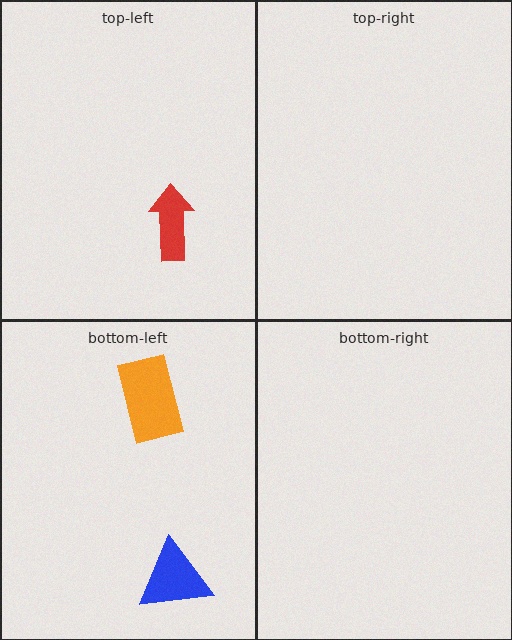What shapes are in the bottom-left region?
The orange rectangle, the blue triangle.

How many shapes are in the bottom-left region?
2.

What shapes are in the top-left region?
The red arrow.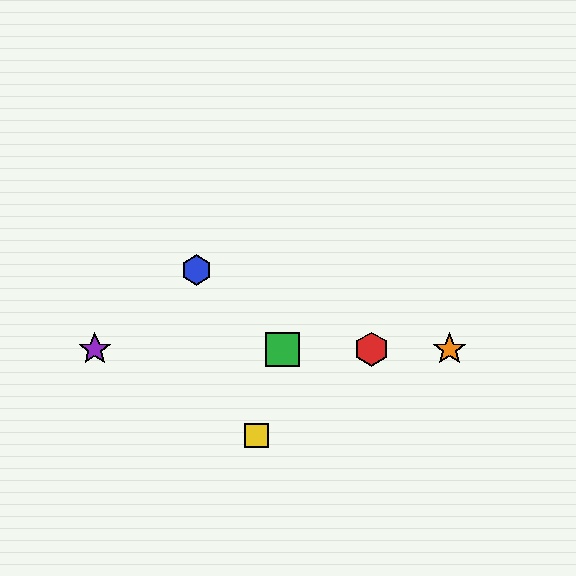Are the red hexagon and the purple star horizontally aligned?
Yes, both are at y≈349.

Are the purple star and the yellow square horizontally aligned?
No, the purple star is at y≈349 and the yellow square is at y≈436.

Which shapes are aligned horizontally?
The red hexagon, the green square, the purple star, the orange star are aligned horizontally.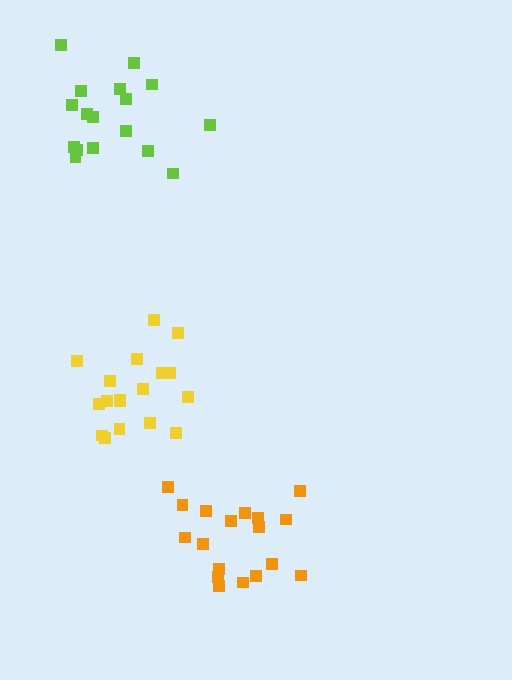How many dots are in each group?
Group 1: 18 dots, Group 2: 18 dots, Group 3: 17 dots (53 total).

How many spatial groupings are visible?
There are 3 spatial groupings.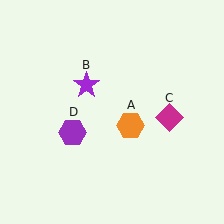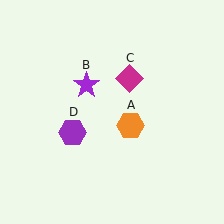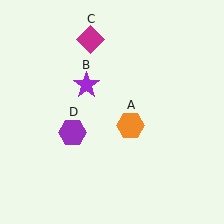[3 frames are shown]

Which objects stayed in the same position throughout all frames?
Orange hexagon (object A) and purple star (object B) and purple hexagon (object D) remained stationary.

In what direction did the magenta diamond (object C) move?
The magenta diamond (object C) moved up and to the left.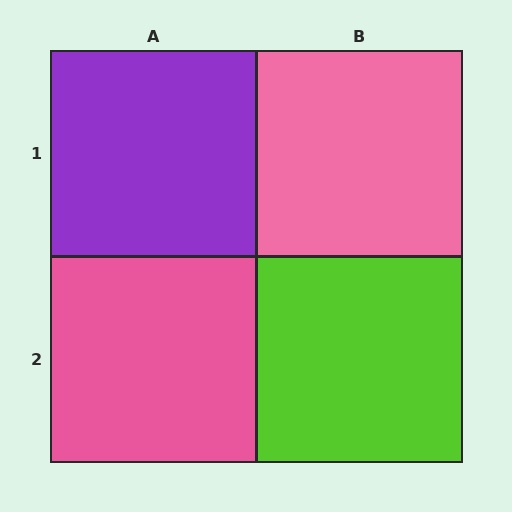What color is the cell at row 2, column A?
Pink.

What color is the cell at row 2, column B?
Lime.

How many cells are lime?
1 cell is lime.